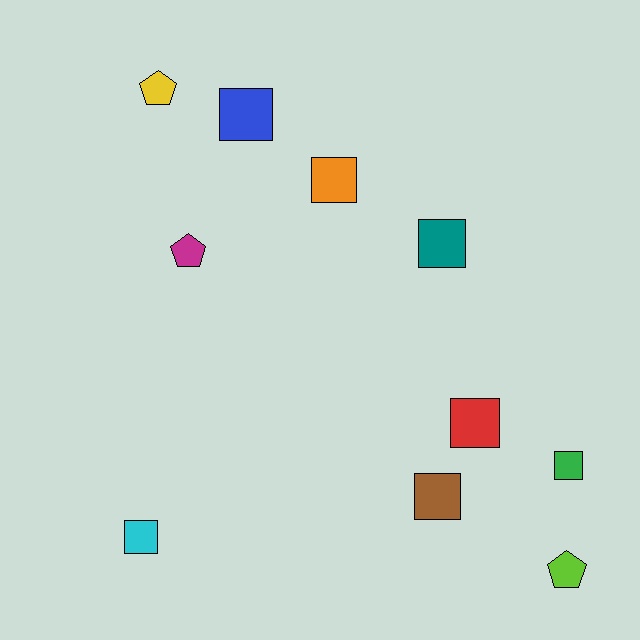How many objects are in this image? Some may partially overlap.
There are 10 objects.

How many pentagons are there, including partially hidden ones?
There are 3 pentagons.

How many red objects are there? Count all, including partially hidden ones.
There is 1 red object.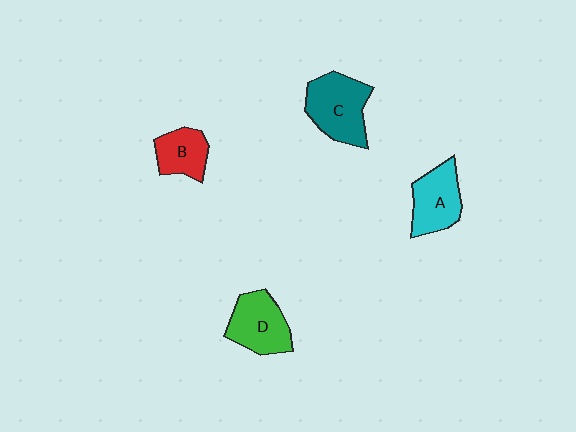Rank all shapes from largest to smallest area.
From largest to smallest: C (teal), D (green), A (cyan), B (red).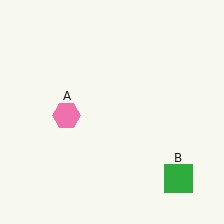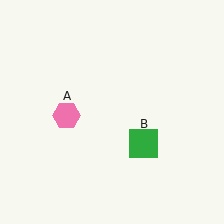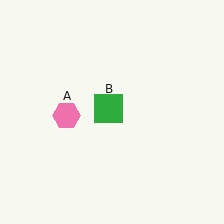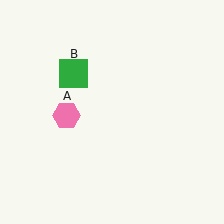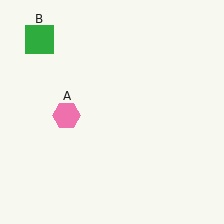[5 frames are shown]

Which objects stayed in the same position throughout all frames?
Pink hexagon (object A) remained stationary.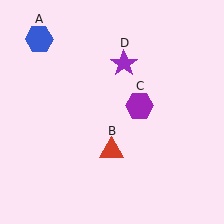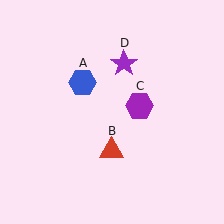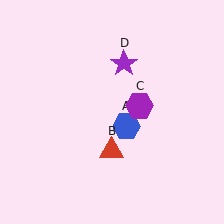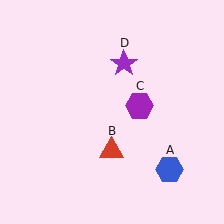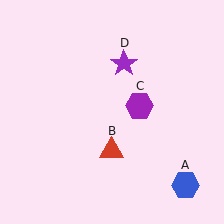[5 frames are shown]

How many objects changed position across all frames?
1 object changed position: blue hexagon (object A).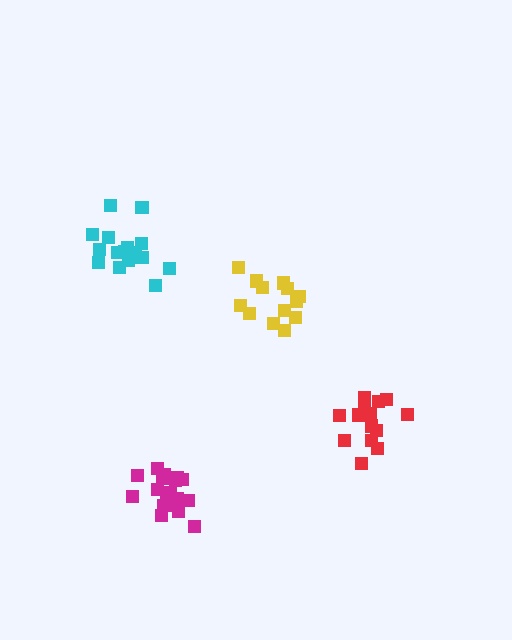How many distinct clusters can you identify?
There are 4 distinct clusters.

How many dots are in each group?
Group 1: 14 dots, Group 2: 13 dots, Group 3: 19 dots, Group 4: 19 dots (65 total).